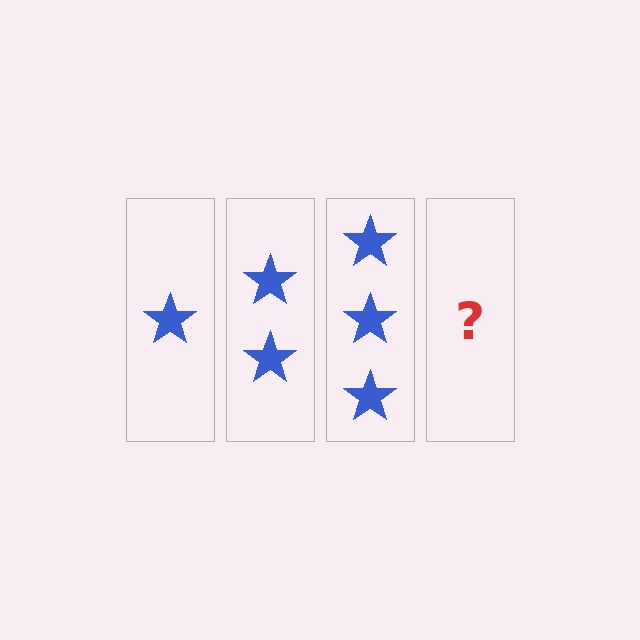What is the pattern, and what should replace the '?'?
The pattern is that each step adds one more star. The '?' should be 4 stars.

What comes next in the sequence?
The next element should be 4 stars.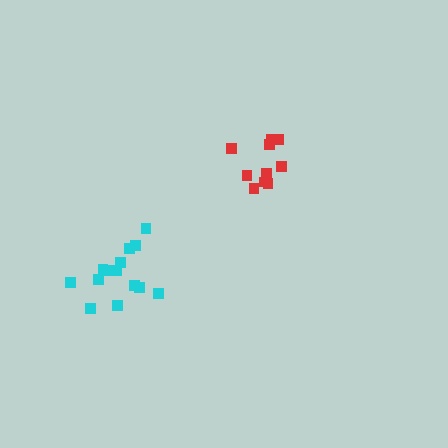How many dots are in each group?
Group 1: 14 dots, Group 2: 11 dots (25 total).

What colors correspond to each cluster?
The clusters are colored: cyan, red.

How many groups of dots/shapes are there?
There are 2 groups.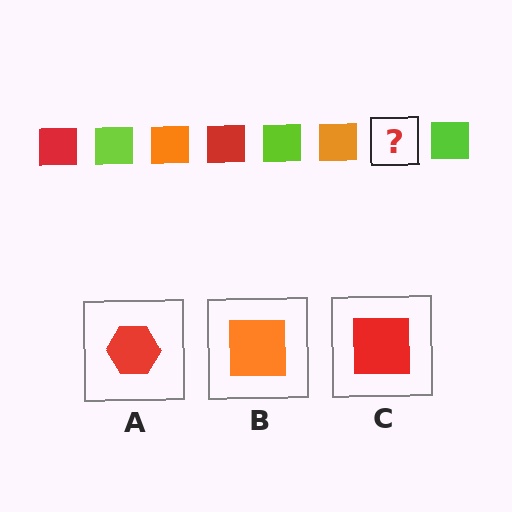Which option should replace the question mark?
Option C.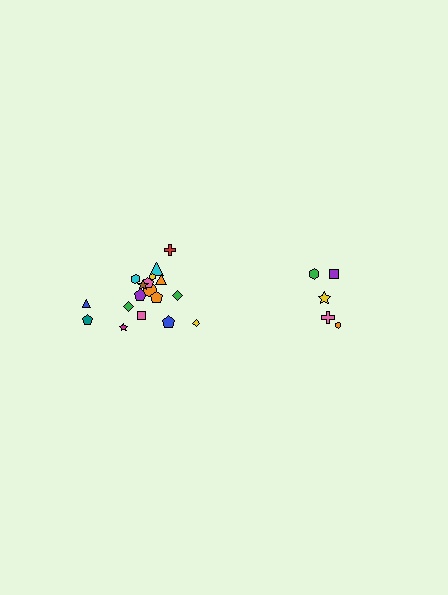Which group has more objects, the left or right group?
The left group.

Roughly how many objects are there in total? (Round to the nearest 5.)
Roughly 25 objects in total.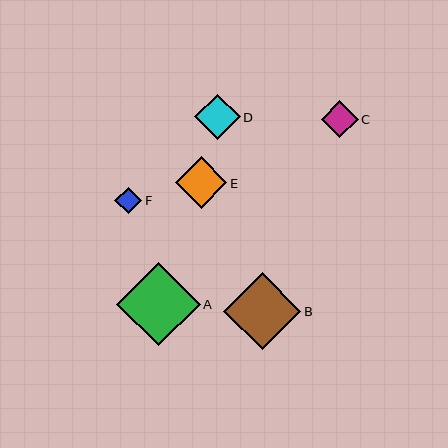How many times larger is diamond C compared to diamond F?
Diamond C is approximately 1.4 times the size of diamond F.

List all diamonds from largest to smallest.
From largest to smallest: A, B, E, D, C, F.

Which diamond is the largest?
Diamond A is the largest with a size of approximately 83 pixels.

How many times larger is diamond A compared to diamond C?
Diamond A is approximately 2.3 times the size of diamond C.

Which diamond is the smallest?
Diamond F is the smallest with a size of approximately 27 pixels.